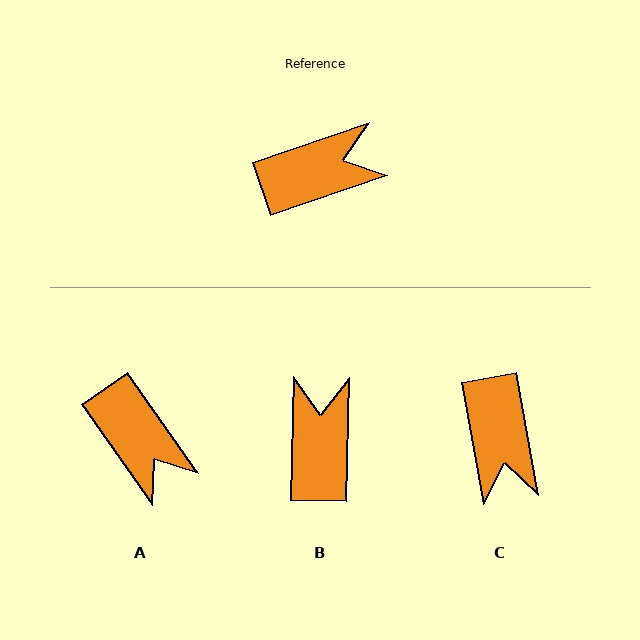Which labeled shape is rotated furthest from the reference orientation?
C, about 99 degrees away.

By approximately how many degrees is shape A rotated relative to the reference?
Approximately 74 degrees clockwise.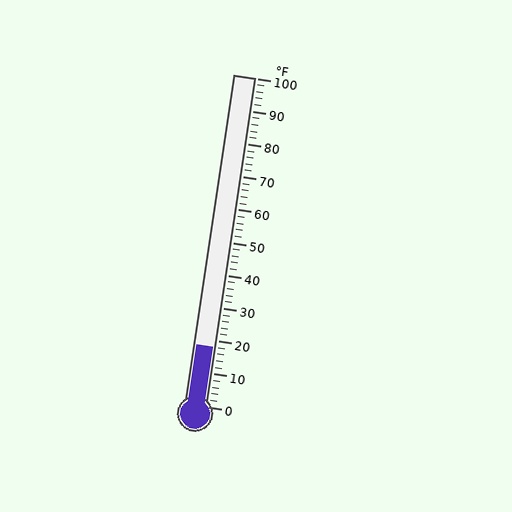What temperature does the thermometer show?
The thermometer shows approximately 18°F.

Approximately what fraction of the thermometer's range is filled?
The thermometer is filled to approximately 20% of its range.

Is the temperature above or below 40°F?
The temperature is below 40°F.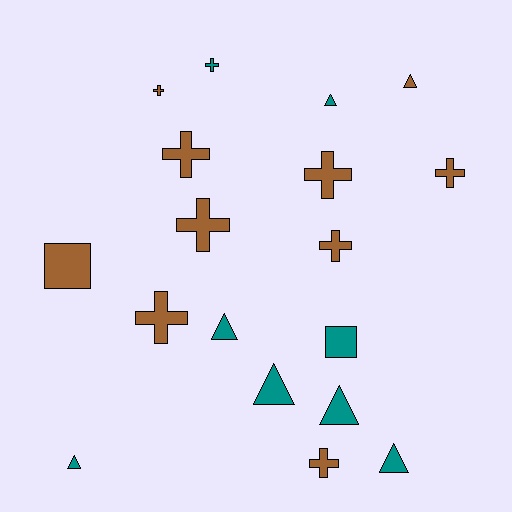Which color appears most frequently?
Brown, with 10 objects.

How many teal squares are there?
There is 1 teal square.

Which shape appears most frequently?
Cross, with 9 objects.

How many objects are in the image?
There are 18 objects.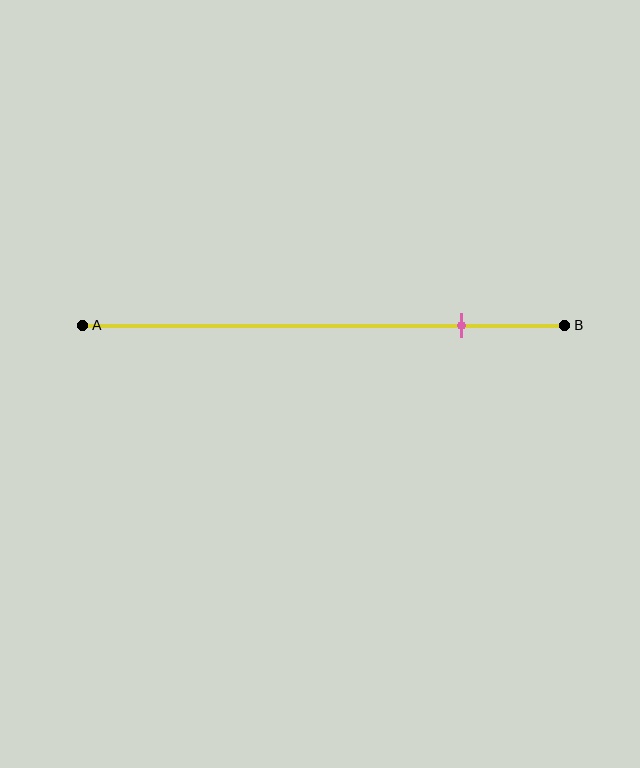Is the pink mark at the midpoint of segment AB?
No, the mark is at about 80% from A, not at the 50% midpoint.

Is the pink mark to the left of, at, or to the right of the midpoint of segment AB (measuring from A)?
The pink mark is to the right of the midpoint of segment AB.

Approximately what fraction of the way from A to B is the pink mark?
The pink mark is approximately 80% of the way from A to B.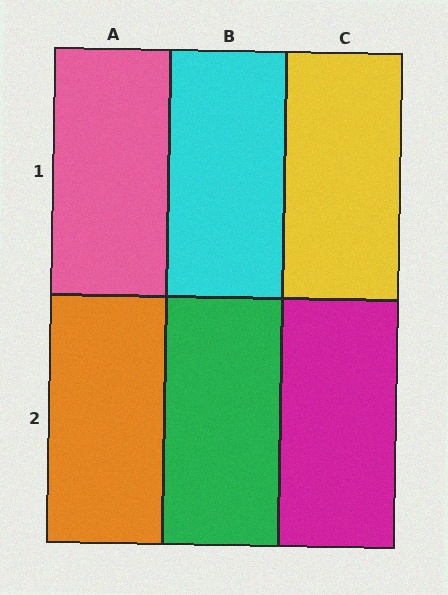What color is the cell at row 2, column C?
Magenta.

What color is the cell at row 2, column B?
Green.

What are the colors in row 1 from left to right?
Pink, cyan, yellow.